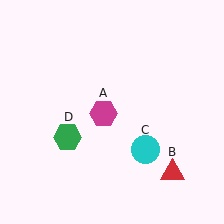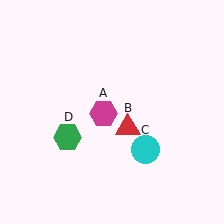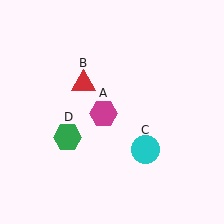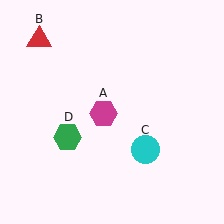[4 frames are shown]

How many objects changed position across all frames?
1 object changed position: red triangle (object B).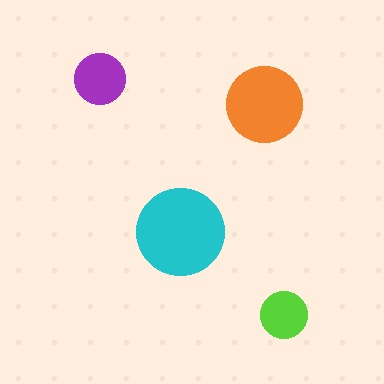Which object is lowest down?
The lime circle is bottommost.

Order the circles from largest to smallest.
the cyan one, the orange one, the purple one, the lime one.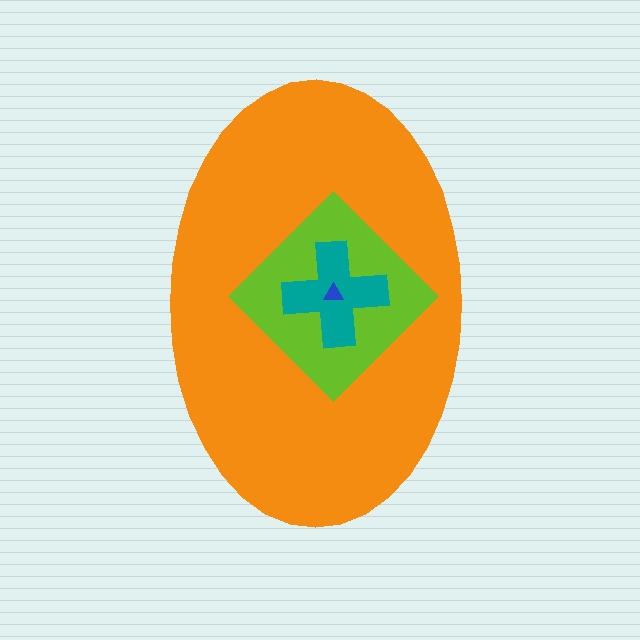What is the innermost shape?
The blue triangle.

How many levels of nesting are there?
4.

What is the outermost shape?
The orange ellipse.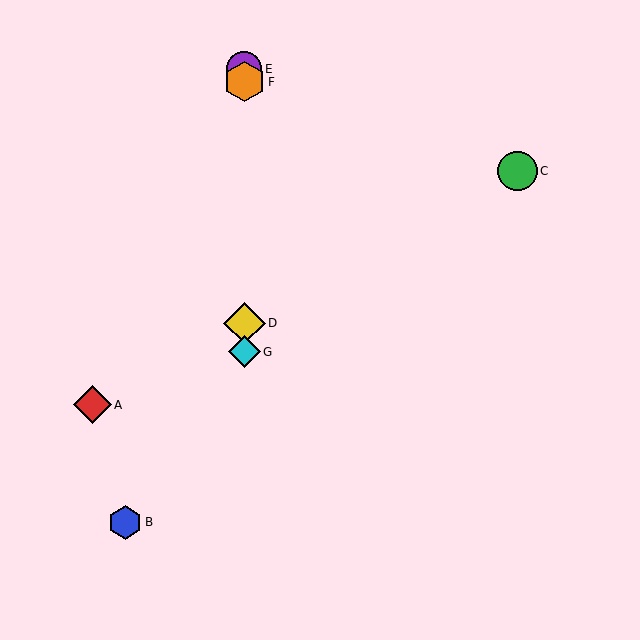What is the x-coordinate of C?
Object C is at x≈518.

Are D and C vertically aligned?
No, D is at x≈244 and C is at x≈518.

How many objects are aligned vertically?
4 objects (D, E, F, G) are aligned vertically.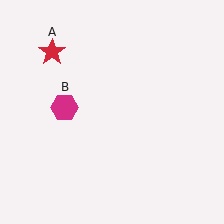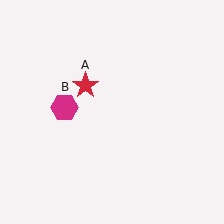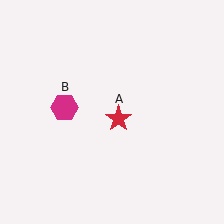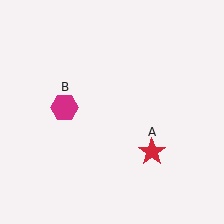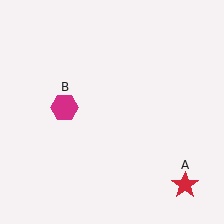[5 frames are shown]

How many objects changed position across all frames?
1 object changed position: red star (object A).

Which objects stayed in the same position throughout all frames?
Magenta hexagon (object B) remained stationary.